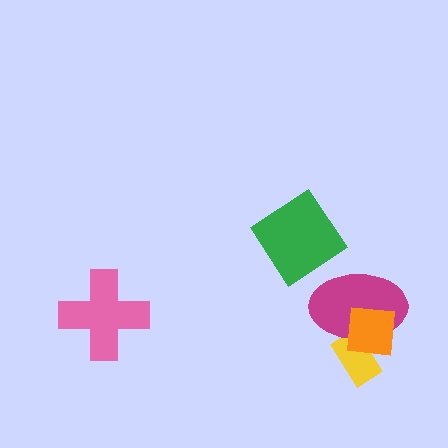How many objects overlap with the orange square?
2 objects overlap with the orange square.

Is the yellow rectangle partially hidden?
Yes, it is partially covered by another shape.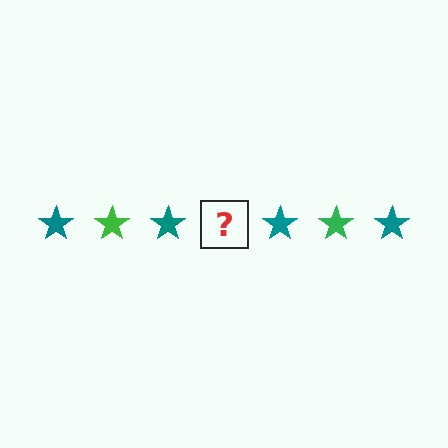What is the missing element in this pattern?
The missing element is a green star.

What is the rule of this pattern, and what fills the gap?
The rule is that the pattern cycles through teal, green stars. The gap should be filled with a green star.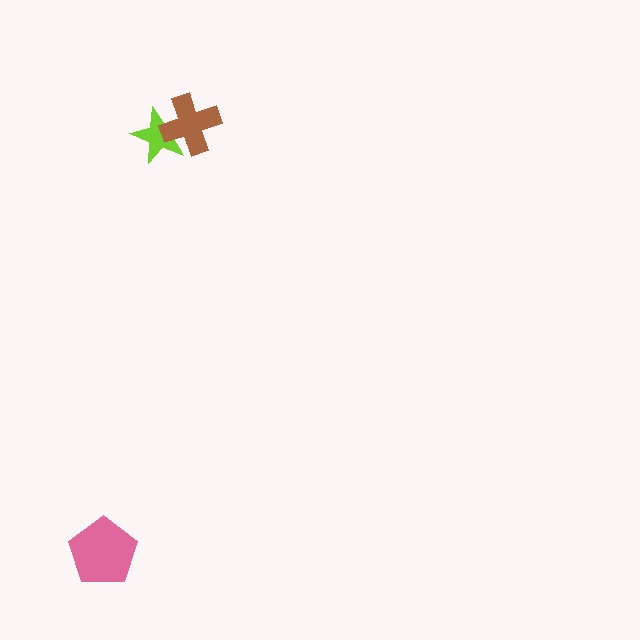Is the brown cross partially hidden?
No, no other shape covers it.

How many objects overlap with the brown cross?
1 object overlaps with the brown cross.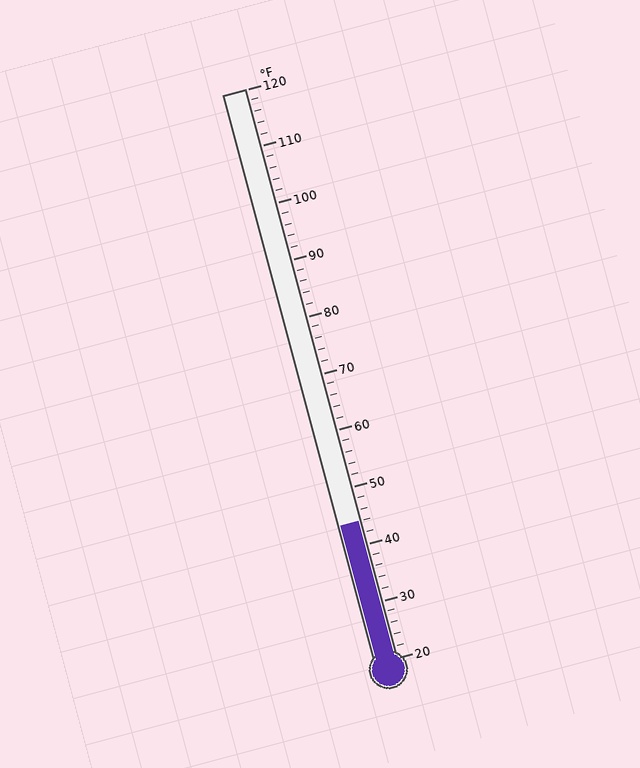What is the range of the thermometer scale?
The thermometer scale ranges from 20°F to 120°F.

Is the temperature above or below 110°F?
The temperature is below 110°F.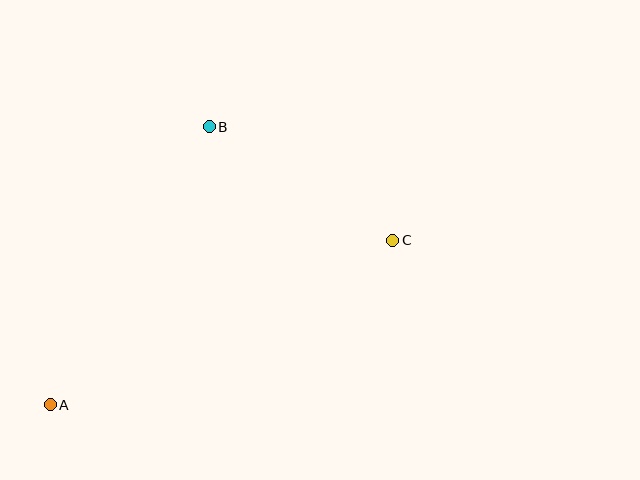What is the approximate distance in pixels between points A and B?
The distance between A and B is approximately 321 pixels.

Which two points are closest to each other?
Points B and C are closest to each other.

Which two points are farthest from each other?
Points A and C are farthest from each other.